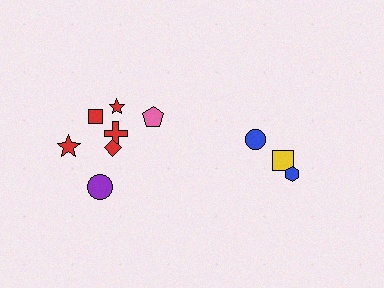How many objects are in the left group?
There are 7 objects.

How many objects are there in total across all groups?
There are 10 objects.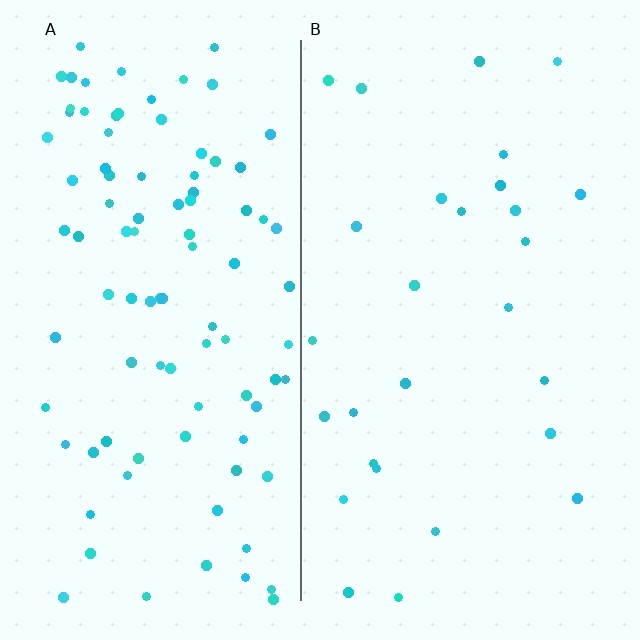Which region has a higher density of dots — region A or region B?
A (the left).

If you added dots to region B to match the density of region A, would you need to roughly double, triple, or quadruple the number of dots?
Approximately triple.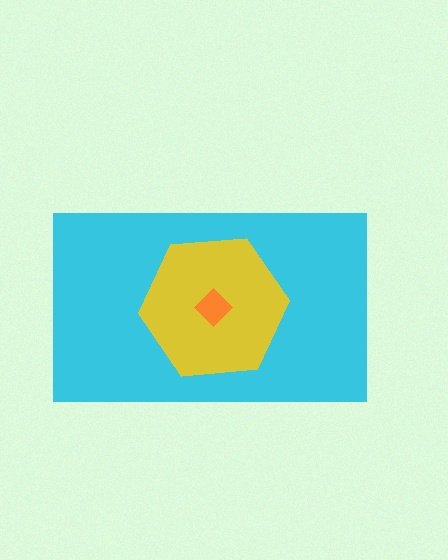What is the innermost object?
The orange diamond.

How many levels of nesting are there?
3.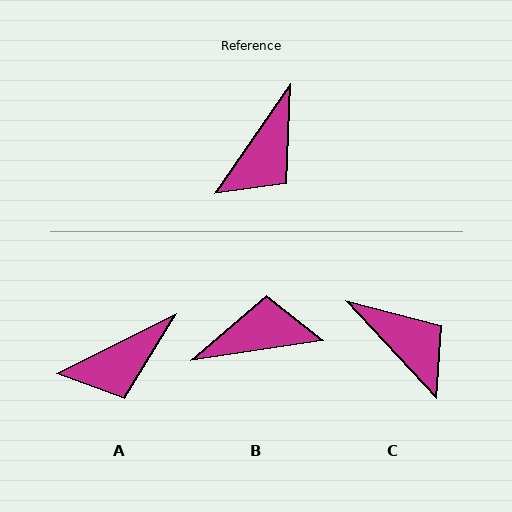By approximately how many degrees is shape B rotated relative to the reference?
Approximately 133 degrees counter-clockwise.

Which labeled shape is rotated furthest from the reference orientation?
B, about 133 degrees away.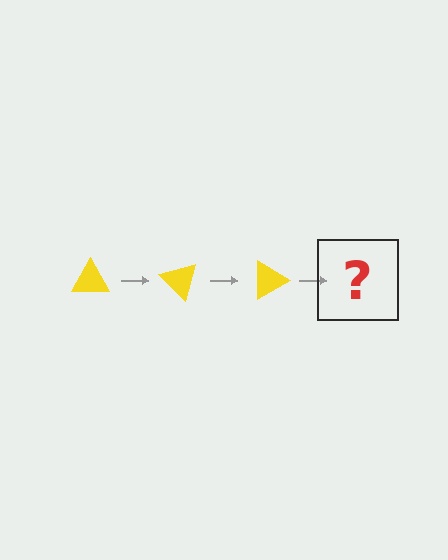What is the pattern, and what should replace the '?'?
The pattern is that the triangle rotates 45 degrees each step. The '?' should be a yellow triangle rotated 135 degrees.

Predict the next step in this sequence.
The next step is a yellow triangle rotated 135 degrees.